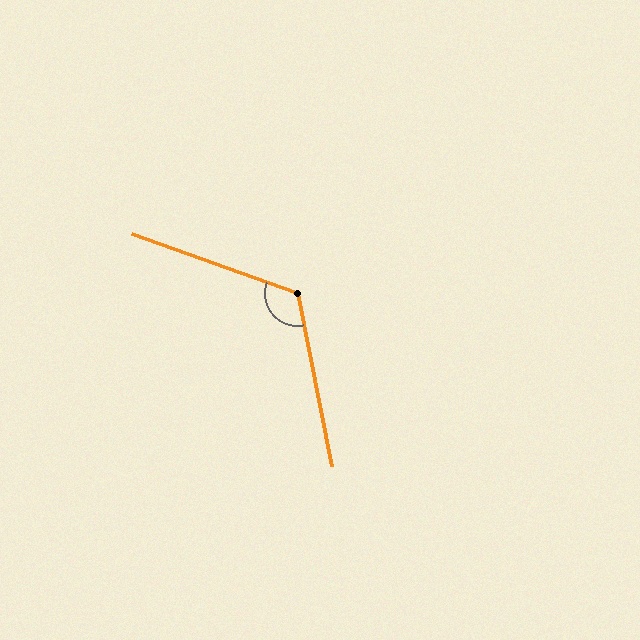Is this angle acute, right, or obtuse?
It is obtuse.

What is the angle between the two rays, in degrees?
Approximately 121 degrees.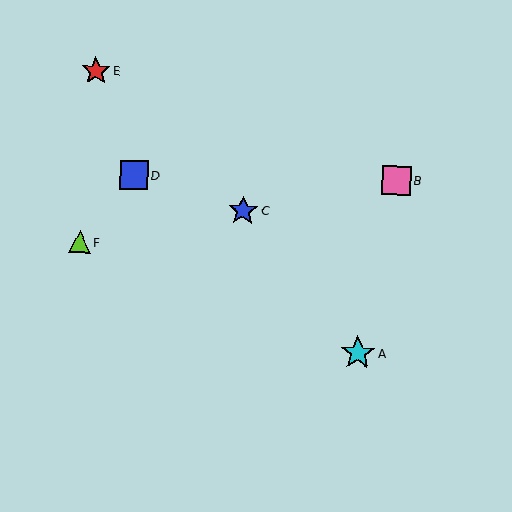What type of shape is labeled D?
Shape D is a blue square.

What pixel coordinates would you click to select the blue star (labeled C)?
Click at (243, 211) to select the blue star C.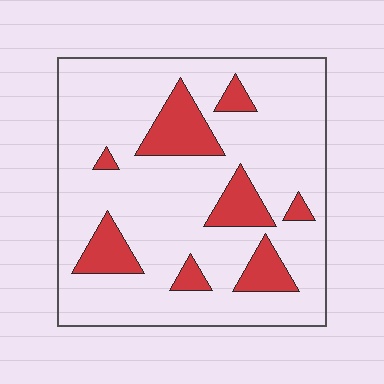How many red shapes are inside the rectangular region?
8.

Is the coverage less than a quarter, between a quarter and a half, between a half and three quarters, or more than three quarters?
Less than a quarter.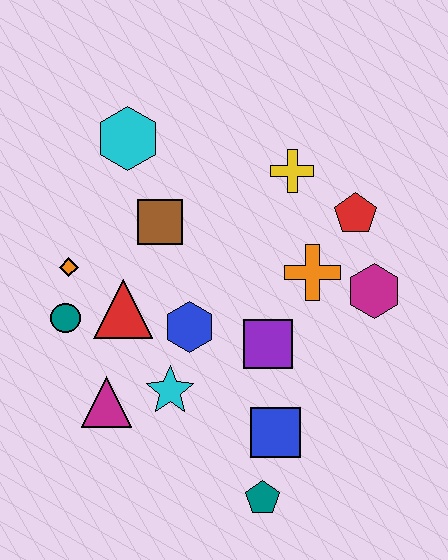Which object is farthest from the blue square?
The cyan hexagon is farthest from the blue square.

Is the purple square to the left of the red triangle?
No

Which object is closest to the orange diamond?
The teal circle is closest to the orange diamond.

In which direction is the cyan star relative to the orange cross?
The cyan star is to the left of the orange cross.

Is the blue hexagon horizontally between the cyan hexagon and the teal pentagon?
Yes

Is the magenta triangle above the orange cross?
No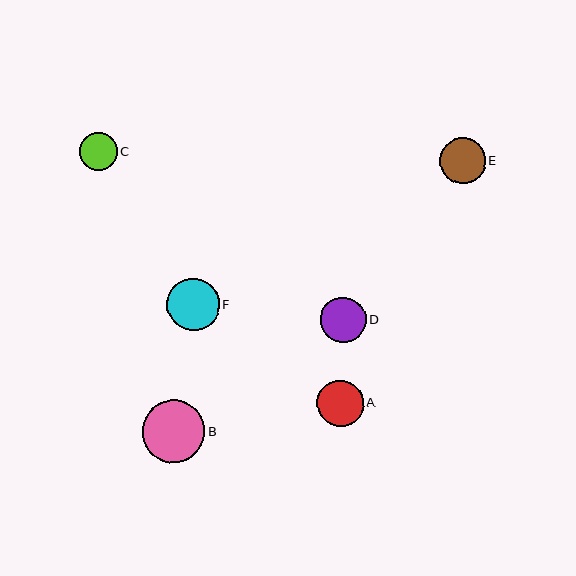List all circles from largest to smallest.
From largest to smallest: B, F, A, E, D, C.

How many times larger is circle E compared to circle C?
Circle E is approximately 1.2 times the size of circle C.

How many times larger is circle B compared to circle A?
Circle B is approximately 1.3 times the size of circle A.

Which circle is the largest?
Circle B is the largest with a size of approximately 62 pixels.